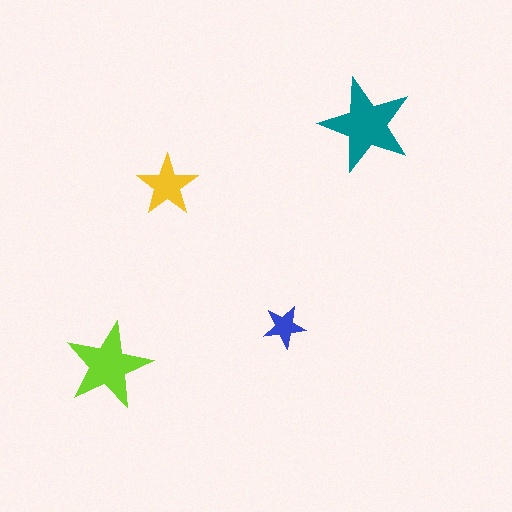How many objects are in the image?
There are 4 objects in the image.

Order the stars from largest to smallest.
the teal one, the lime one, the yellow one, the blue one.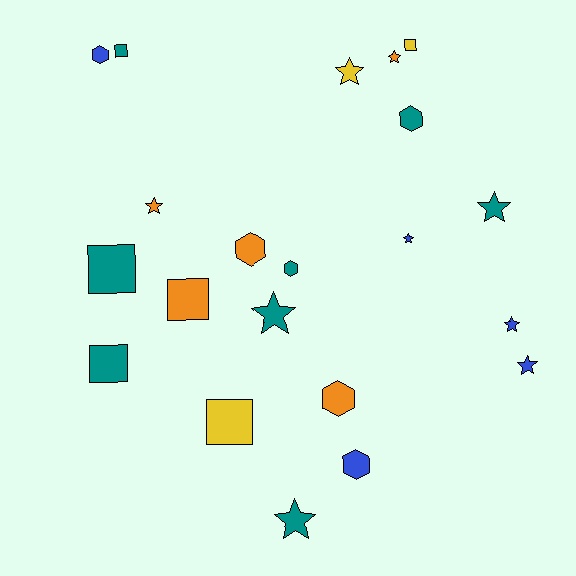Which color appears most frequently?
Teal, with 8 objects.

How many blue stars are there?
There are 3 blue stars.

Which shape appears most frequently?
Star, with 9 objects.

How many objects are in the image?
There are 21 objects.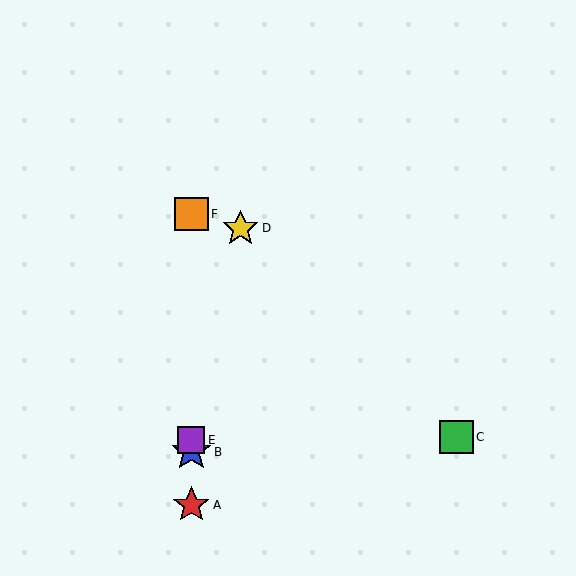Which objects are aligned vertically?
Objects A, B, E, F are aligned vertically.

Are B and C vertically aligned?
No, B is at x≈191 and C is at x≈457.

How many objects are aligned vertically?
4 objects (A, B, E, F) are aligned vertically.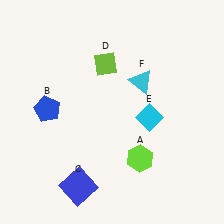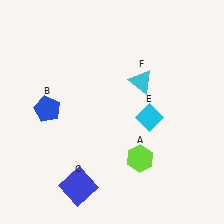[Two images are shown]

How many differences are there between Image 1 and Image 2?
There is 1 difference between the two images.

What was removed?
The lime diamond (D) was removed in Image 2.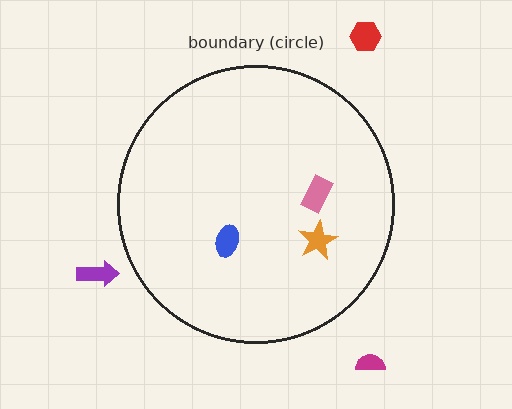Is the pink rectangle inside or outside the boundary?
Inside.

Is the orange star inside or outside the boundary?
Inside.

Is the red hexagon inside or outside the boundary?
Outside.